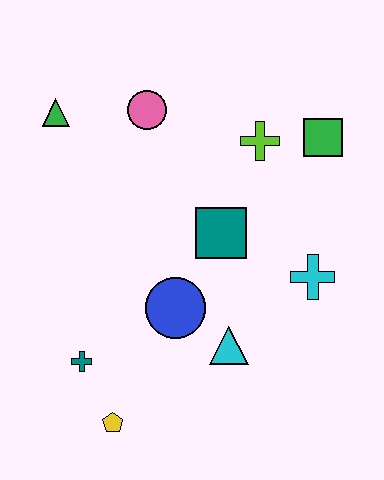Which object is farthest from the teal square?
The yellow pentagon is farthest from the teal square.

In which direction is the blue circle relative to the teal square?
The blue circle is below the teal square.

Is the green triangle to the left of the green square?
Yes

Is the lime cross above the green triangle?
No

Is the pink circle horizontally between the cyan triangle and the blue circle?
No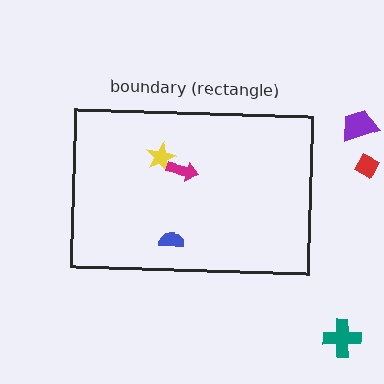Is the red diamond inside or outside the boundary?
Outside.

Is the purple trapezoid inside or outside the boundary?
Outside.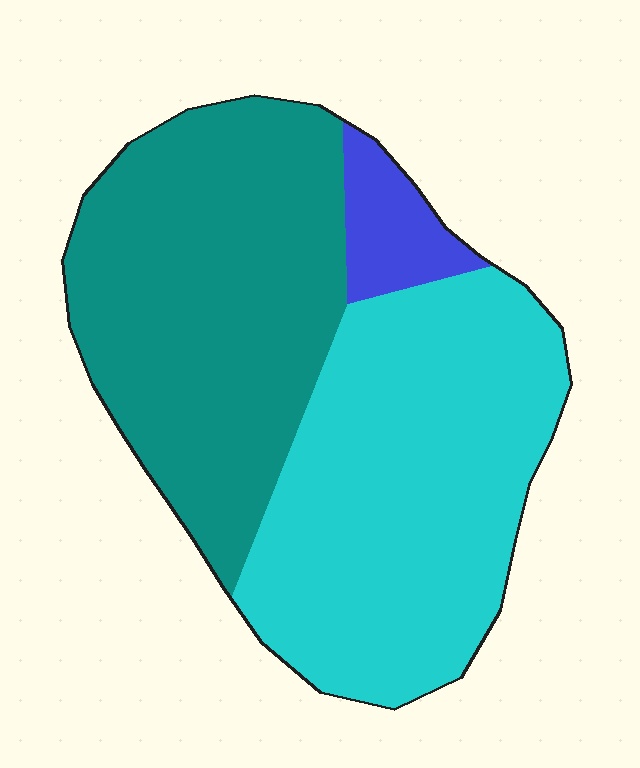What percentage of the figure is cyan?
Cyan covers about 50% of the figure.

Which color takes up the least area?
Blue, at roughly 5%.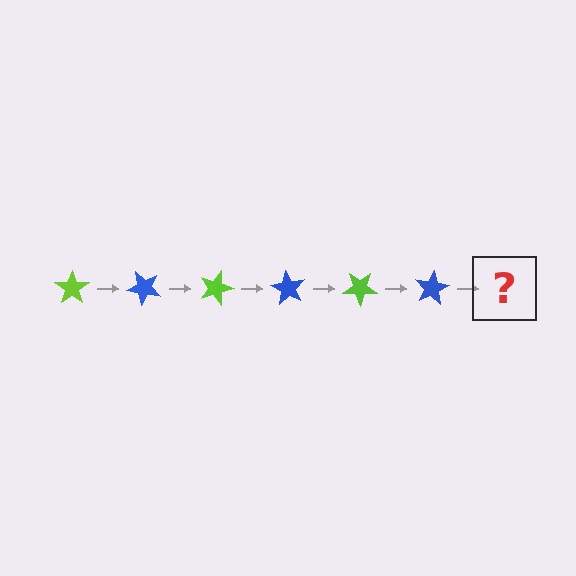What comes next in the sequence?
The next element should be a lime star, rotated 270 degrees from the start.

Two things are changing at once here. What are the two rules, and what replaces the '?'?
The two rules are that it rotates 45 degrees each step and the color cycles through lime and blue. The '?' should be a lime star, rotated 270 degrees from the start.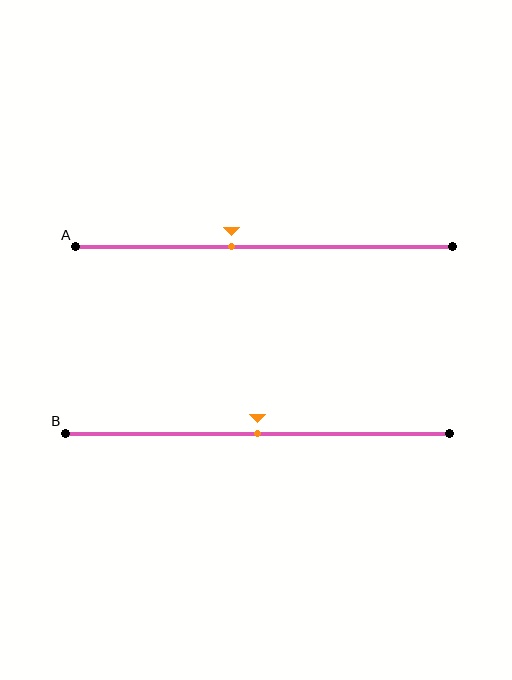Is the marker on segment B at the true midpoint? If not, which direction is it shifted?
Yes, the marker on segment B is at the true midpoint.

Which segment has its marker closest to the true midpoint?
Segment B has its marker closest to the true midpoint.